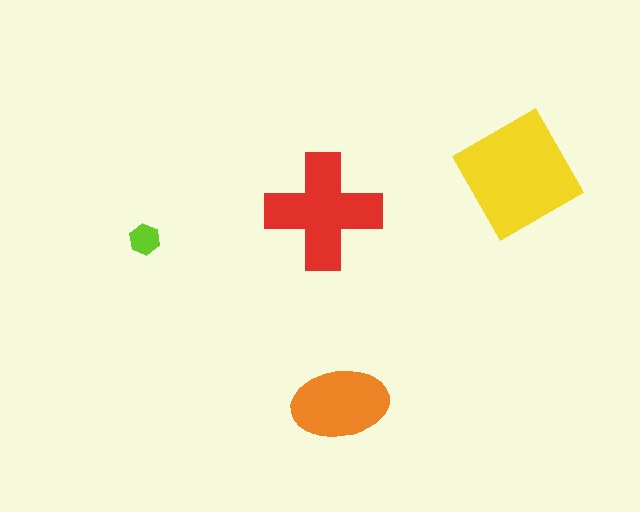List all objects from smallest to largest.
The lime hexagon, the orange ellipse, the red cross, the yellow square.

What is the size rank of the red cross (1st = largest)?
2nd.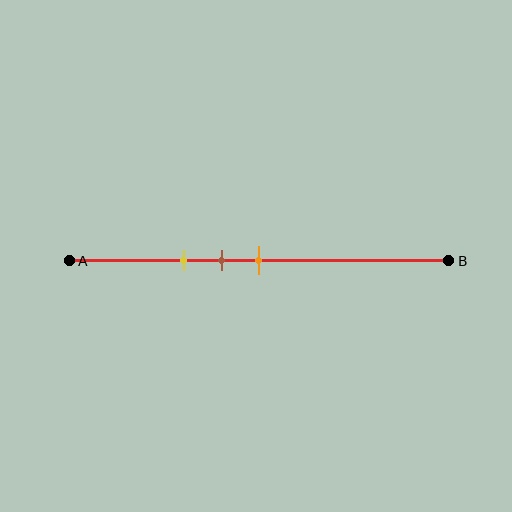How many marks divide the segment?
There are 3 marks dividing the segment.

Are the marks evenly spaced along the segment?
Yes, the marks are approximately evenly spaced.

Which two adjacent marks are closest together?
The brown and orange marks are the closest adjacent pair.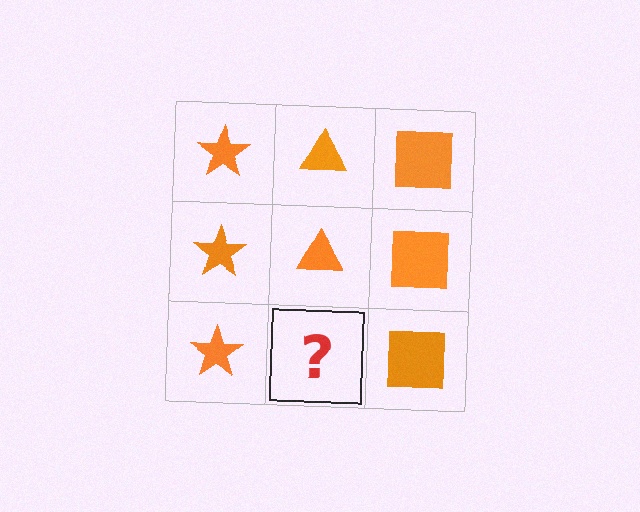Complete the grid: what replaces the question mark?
The question mark should be replaced with an orange triangle.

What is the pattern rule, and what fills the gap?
The rule is that each column has a consistent shape. The gap should be filled with an orange triangle.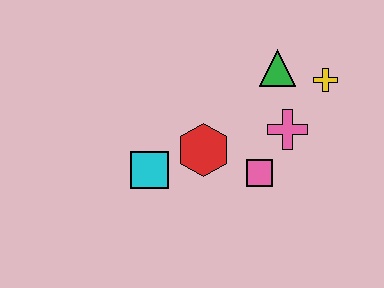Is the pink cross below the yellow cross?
Yes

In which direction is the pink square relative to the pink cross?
The pink square is below the pink cross.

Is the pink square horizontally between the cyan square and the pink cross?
Yes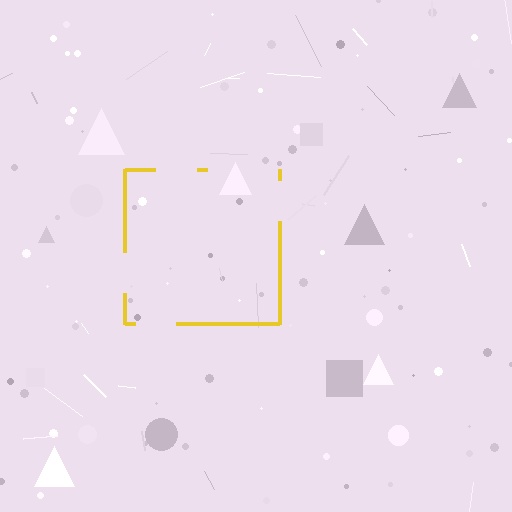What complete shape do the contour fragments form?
The contour fragments form a square.